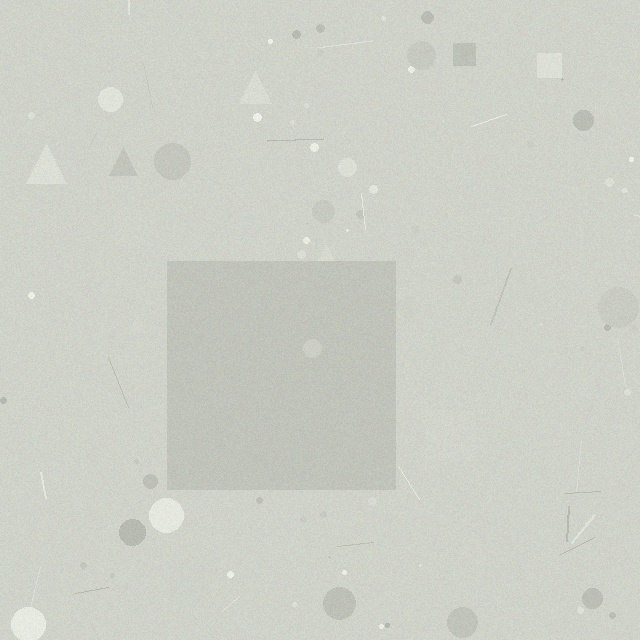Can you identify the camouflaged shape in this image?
The camouflaged shape is a square.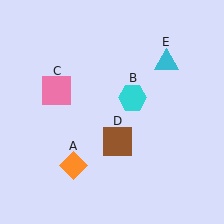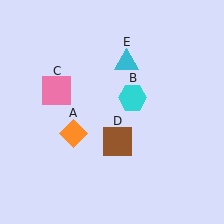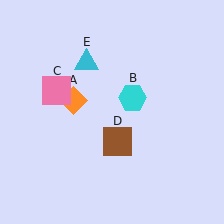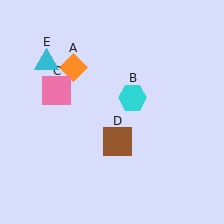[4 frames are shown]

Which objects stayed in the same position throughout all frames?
Cyan hexagon (object B) and pink square (object C) and brown square (object D) remained stationary.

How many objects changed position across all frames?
2 objects changed position: orange diamond (object A), cyan triangle (object E).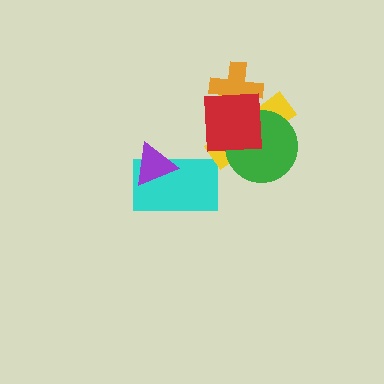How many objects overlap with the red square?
3 objects overlap with the red square.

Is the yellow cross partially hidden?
Yes, it is partially covered by another shape.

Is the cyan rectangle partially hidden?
Yes, it is partially covered by another shape.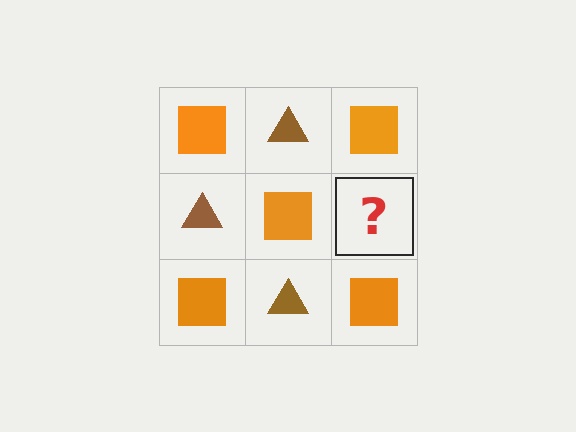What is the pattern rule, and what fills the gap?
The rule is that it alternates orange square and brown triangle in a checkerboard pattern. The gap should be filled with a brown triangle.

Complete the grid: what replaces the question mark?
The question mark should be replaced with a brown triangle.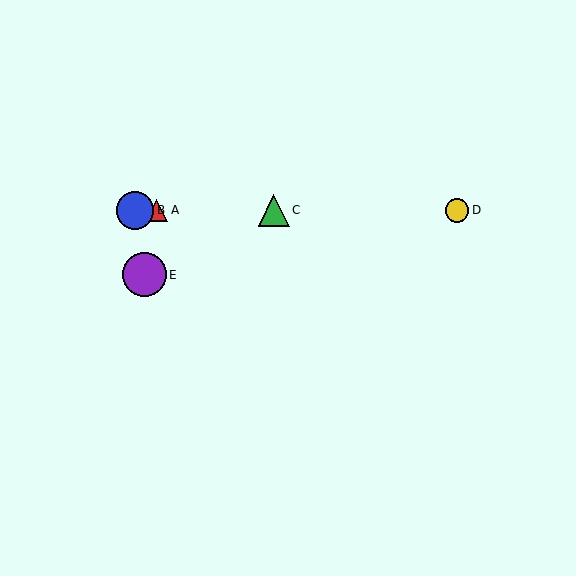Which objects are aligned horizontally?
Objects A, B, C, D are aligned horizontally.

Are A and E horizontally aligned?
No, A is at y≈210 and E is at y≈275.